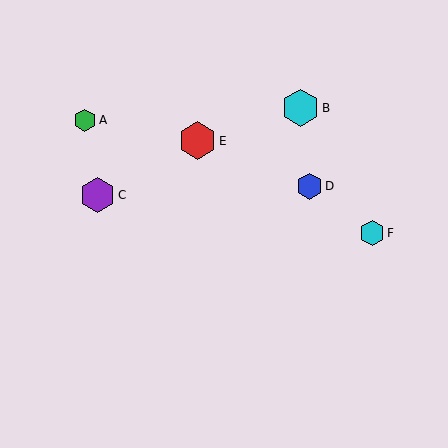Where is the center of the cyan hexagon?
The center of the cyan hexagon is at (372, 233).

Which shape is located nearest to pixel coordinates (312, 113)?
The cyan hexagon (labeled B) at (301, 108) is nearest to that location.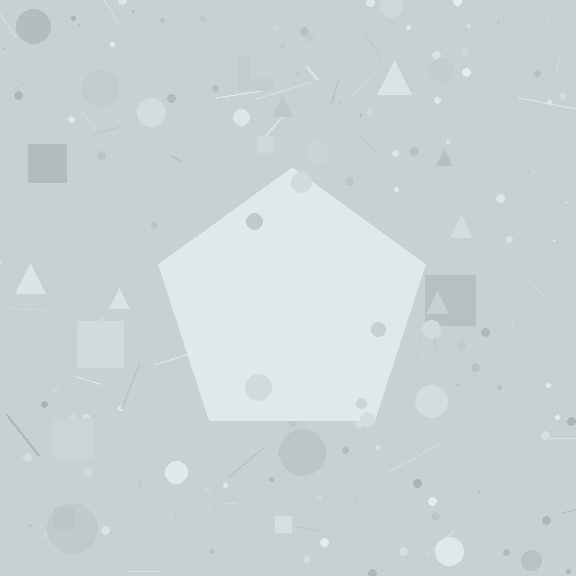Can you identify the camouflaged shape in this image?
The camouflaged shape is a pentagon.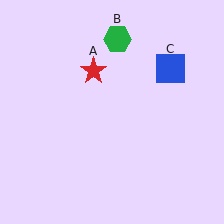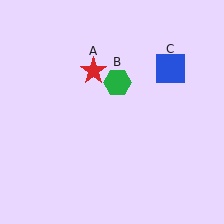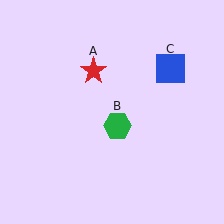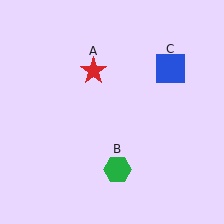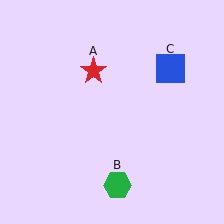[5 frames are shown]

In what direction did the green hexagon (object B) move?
The green hexagon (object B) moved down.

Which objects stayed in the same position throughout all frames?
Red star (object A) and blue square (object C) remained stationary.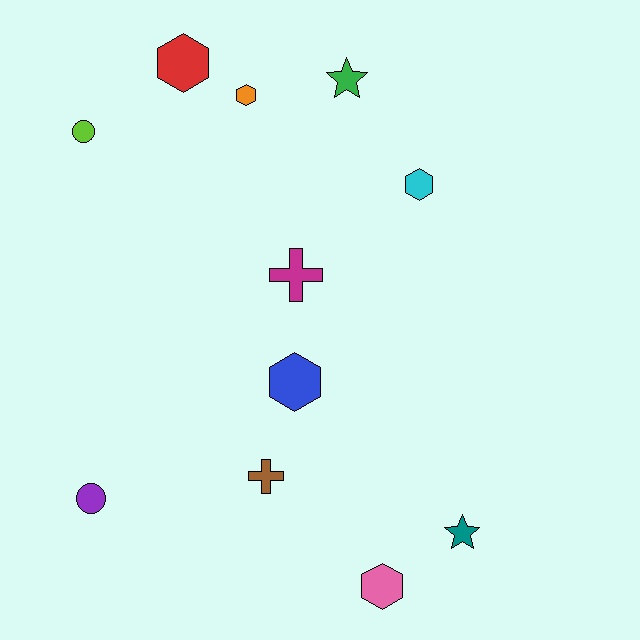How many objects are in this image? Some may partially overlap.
There are 11 objects.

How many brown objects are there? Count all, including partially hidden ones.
There is 1 brown object.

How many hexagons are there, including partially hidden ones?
There are 5 hexagons.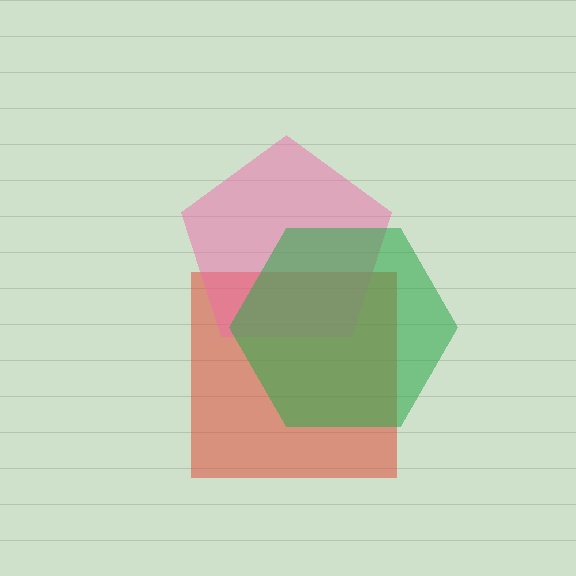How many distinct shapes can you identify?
There are 3 distinct shapes: a red square, a pink pentagon, a green hexagon.